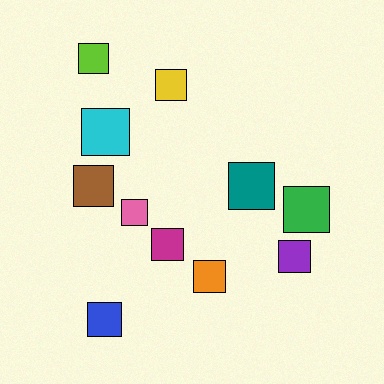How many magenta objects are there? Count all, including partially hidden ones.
There is 1 magenta object.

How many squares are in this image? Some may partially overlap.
There are 11 squares.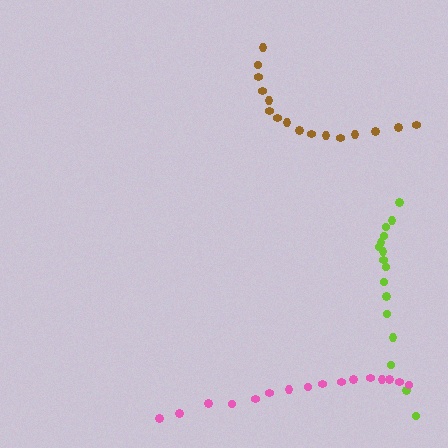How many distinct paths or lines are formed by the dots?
There are 3 distinct paths.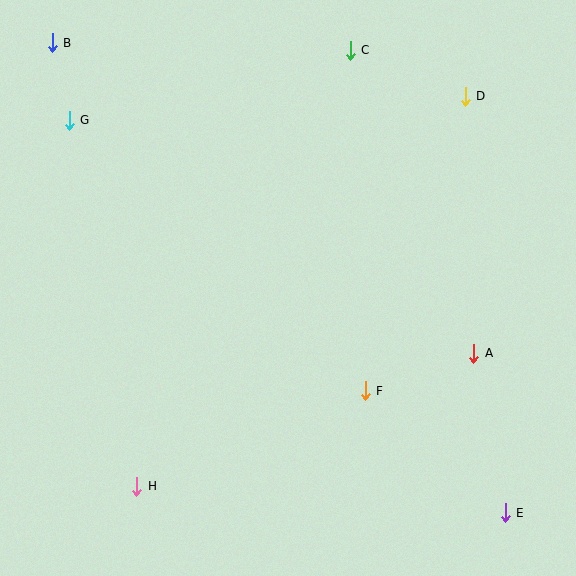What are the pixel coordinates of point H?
Point H is at (137, 486).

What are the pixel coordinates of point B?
Point B is at (52, 43).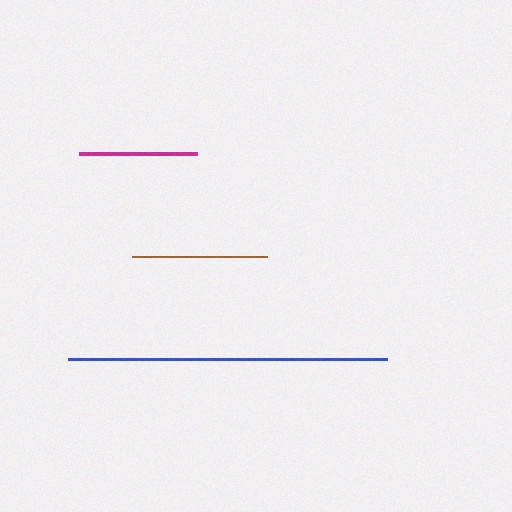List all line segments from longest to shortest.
From longest to shortest: blue, brown, magenta.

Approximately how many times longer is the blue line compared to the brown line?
The blue line is approximately 2.4 times the length of the brown line.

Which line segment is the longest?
The blue line is the longest at approximately 320 pixels.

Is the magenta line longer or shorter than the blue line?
The blue line is longer than the magenta line.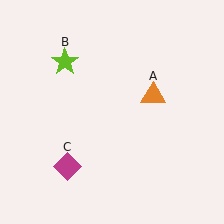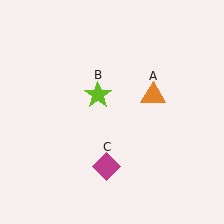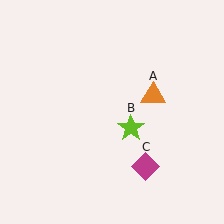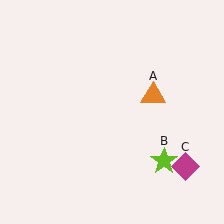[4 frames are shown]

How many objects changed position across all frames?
2 objects changed position: lime star (object B), magenta diamond (object C).